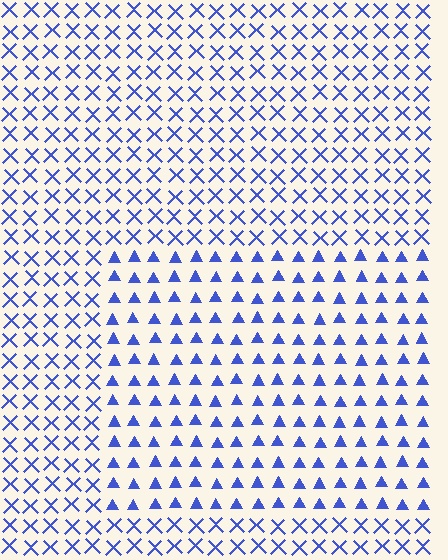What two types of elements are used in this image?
The image uses triangles inside the rectangle region and X marks outside it.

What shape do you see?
I see a rectangle.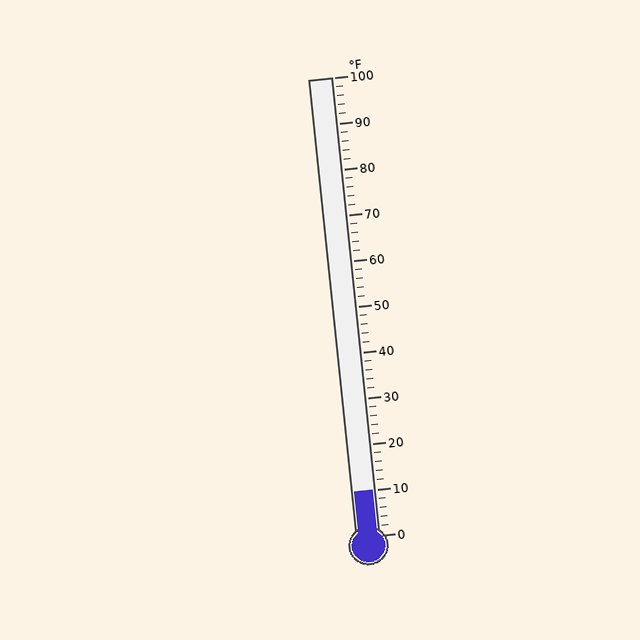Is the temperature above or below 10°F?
The temperature is at 10°F.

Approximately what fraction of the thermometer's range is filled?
The thermometer is filled to approximately 10% of its range.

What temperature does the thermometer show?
The thermometer shows approximately 10°F.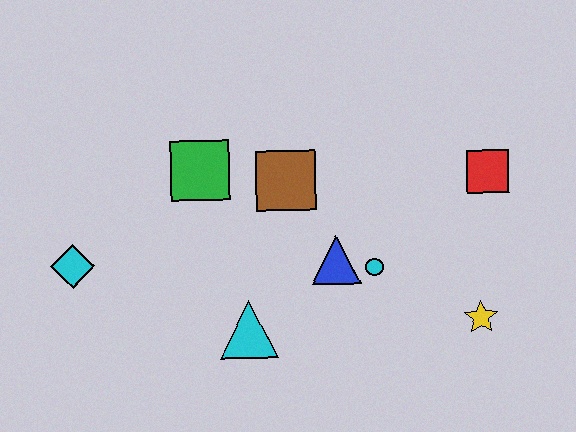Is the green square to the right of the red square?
No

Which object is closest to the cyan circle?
The blue triangle is closest to the cyan circle.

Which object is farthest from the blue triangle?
The cyan diamond is farthest from the blue triangle.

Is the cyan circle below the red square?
Yes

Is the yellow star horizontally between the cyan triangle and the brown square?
No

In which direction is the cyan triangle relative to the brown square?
The cyan triangle is below the brown square.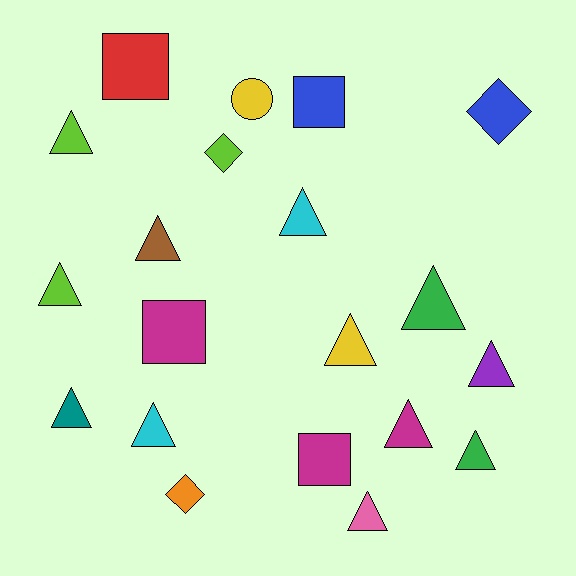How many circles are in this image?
There is 1 circle.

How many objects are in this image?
There are 20 objects.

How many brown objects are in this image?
There is 1 brown object.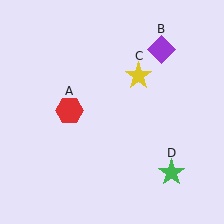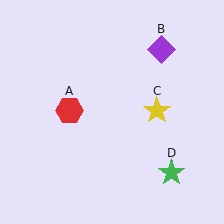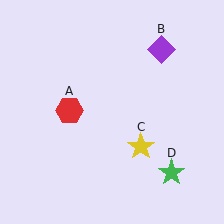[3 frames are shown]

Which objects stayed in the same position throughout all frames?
Red hexagon (object A) and purple diamond (object B) and green star (object D) remained stationary.